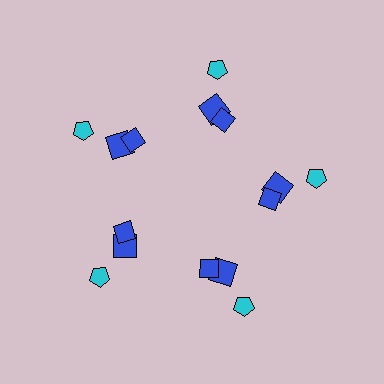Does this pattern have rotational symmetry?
Yes, this pattern has 5-fold rotational symmetry. It looks the same after rotating 72 degrees around the center.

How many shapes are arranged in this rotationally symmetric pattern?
There are 15 shapes, arranged in 5 groups of 3.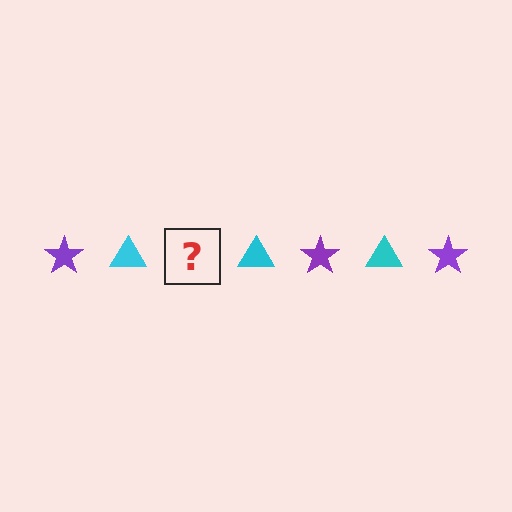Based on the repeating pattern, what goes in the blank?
The blank should be a purple star.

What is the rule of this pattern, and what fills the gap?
The rule is that the pattern alternates between purple star and cyan triangle. The gap should be filled with a purple star.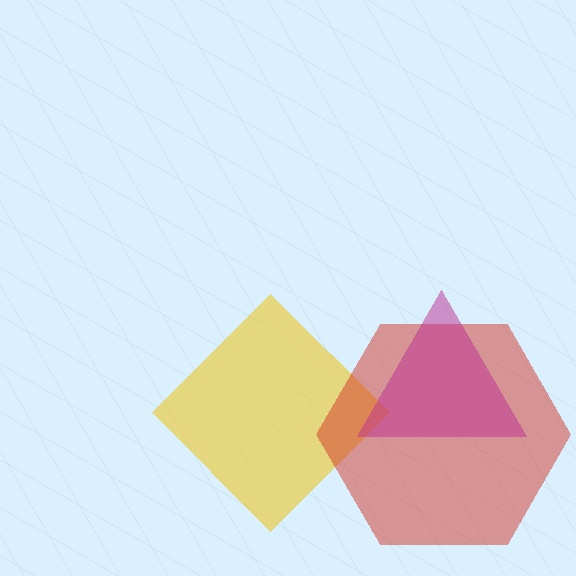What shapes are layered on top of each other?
The layered shapes are: a yellow diamond, a red hexagon, a magenta triangle.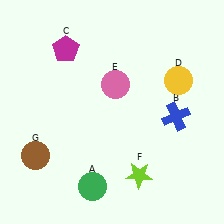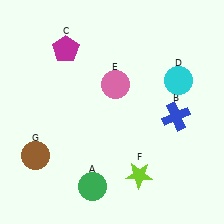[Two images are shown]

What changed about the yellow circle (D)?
In Image 1, D is yellow. In Image 2, it changed to cyan.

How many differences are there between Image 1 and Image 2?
There is 1 difference between the two images.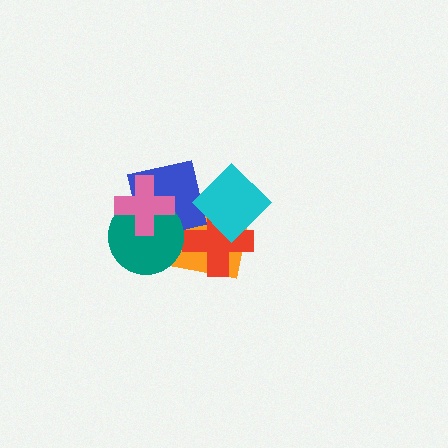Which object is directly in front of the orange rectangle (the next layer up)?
The red cross is directly in front of the orange rectangle.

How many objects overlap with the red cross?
3 objects overlap with the red cross.